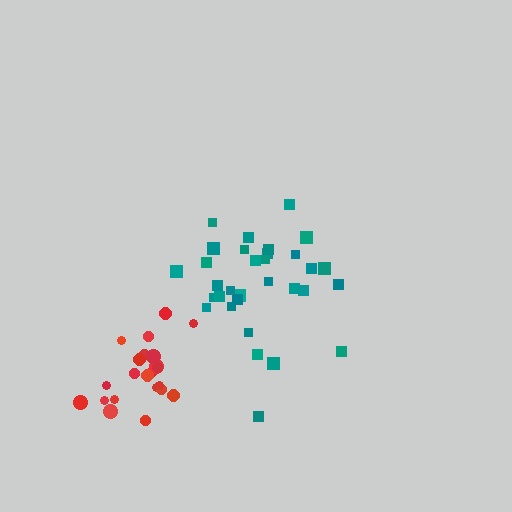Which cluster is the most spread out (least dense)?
Teal.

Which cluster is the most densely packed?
Red.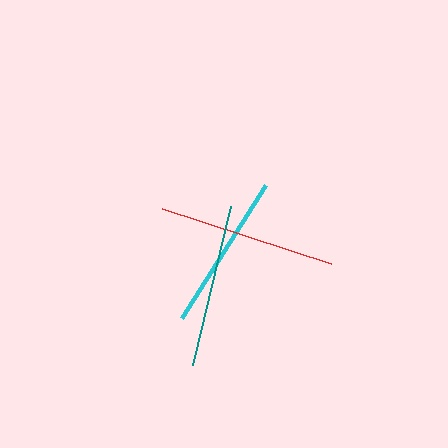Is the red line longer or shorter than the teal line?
The red line is longer than the teal line.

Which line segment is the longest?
The red line is the longest at approximately 179 pixels.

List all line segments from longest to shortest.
From longest to shortest: red, teal, cyan.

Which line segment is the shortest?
The cyan line is the shortest at approximately 157 pixels.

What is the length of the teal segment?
The teal segment is approximately 164 pixels long.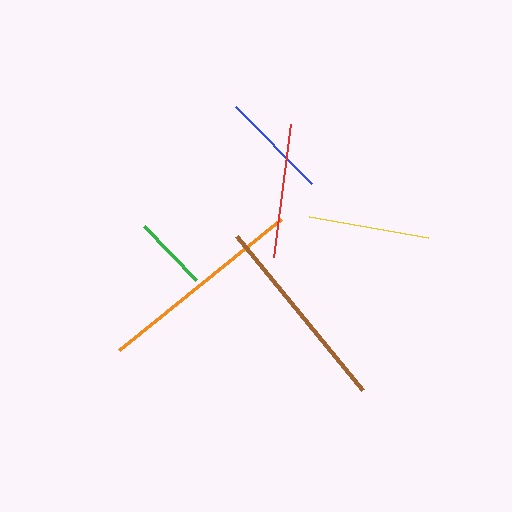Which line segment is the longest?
The orange line is the longest at approximately 208 pixels.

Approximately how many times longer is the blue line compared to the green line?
The blue line is approximately 1.4 times the length of the green line.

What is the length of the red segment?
The red segment is approximately 134 pixels long.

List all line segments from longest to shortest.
From longest to shortest: orange, brown, red, yellow, blue, green.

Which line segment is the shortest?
The green line is the shortest at approximately 75 pixels.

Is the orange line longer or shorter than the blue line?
The orange line is longer than the blue line.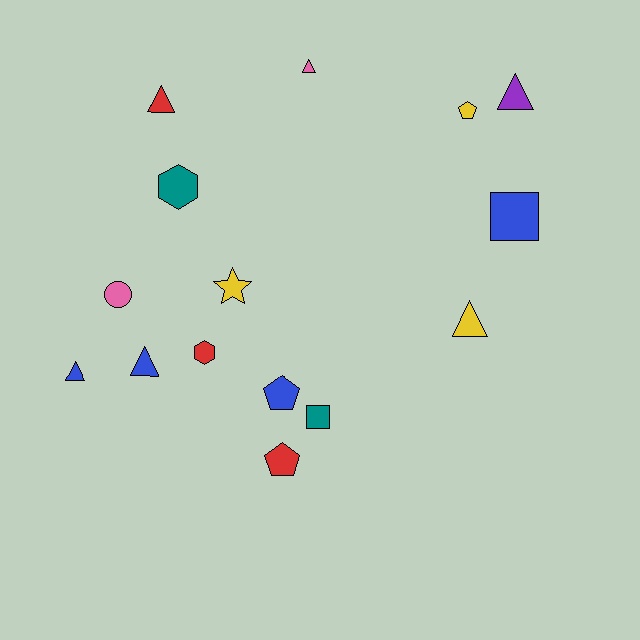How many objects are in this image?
There are 15 objects.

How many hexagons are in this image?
There are 2 hexagons.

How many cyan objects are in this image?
There are no cyan objects.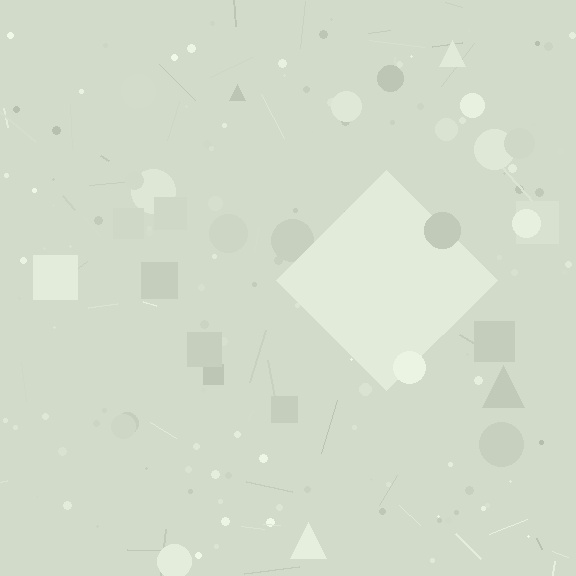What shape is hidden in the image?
A diamond is hidden in the image.